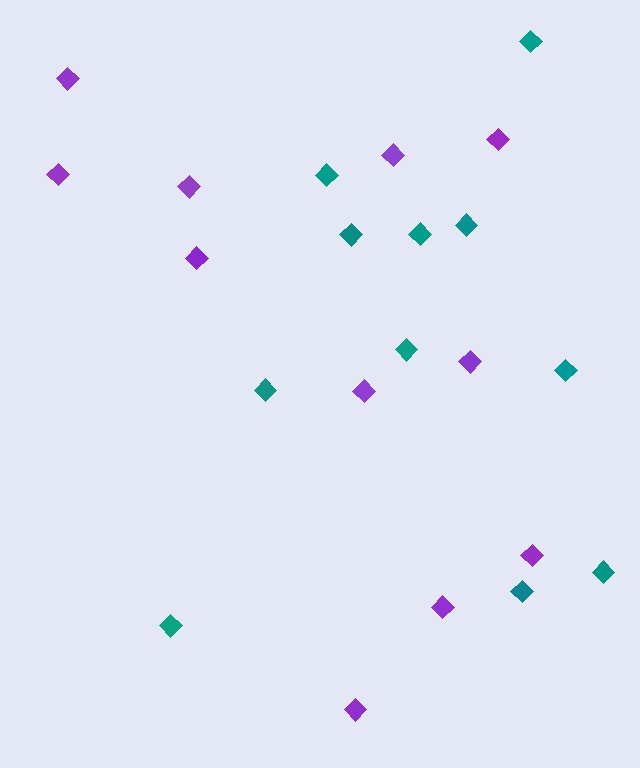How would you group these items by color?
There are 2 groups: one group of purple diamonds (11) and one group of teal diamonds (11).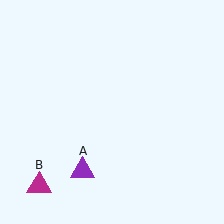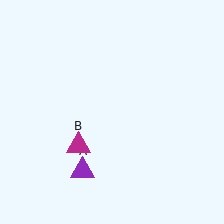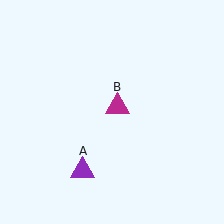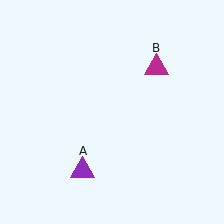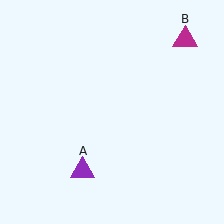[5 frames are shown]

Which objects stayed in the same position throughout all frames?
Purple triangle (object A) remained stationary.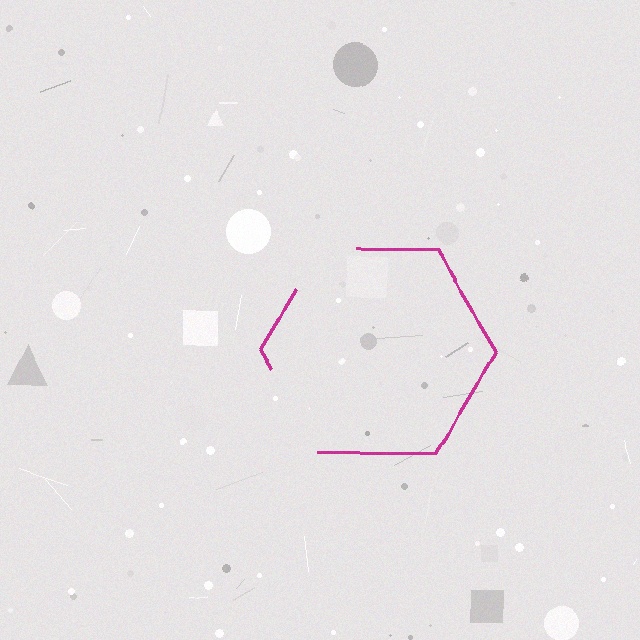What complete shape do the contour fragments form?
The contour fragments form a hexagon.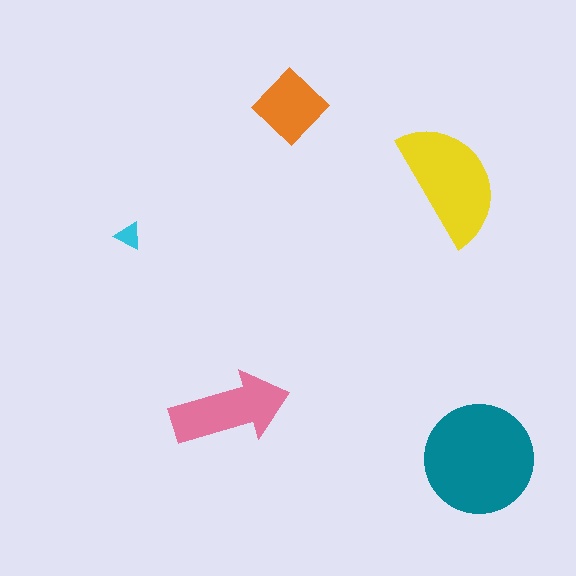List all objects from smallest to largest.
The cyan triangle, the orange diamond, the pink arrow, the yellow semicircle, the teal circle.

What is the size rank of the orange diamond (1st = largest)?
4th.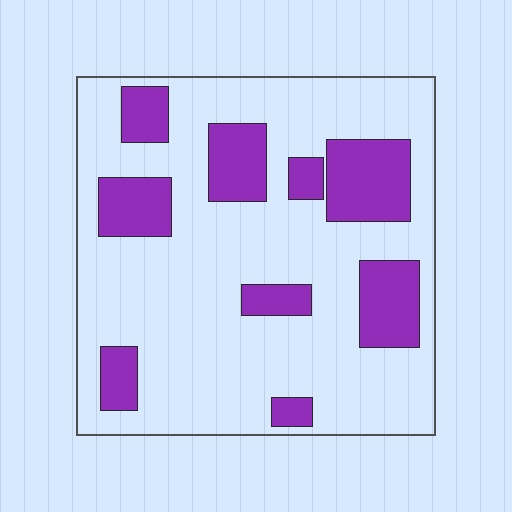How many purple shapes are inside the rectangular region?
9.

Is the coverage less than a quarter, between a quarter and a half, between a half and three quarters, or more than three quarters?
Less than a quarter.